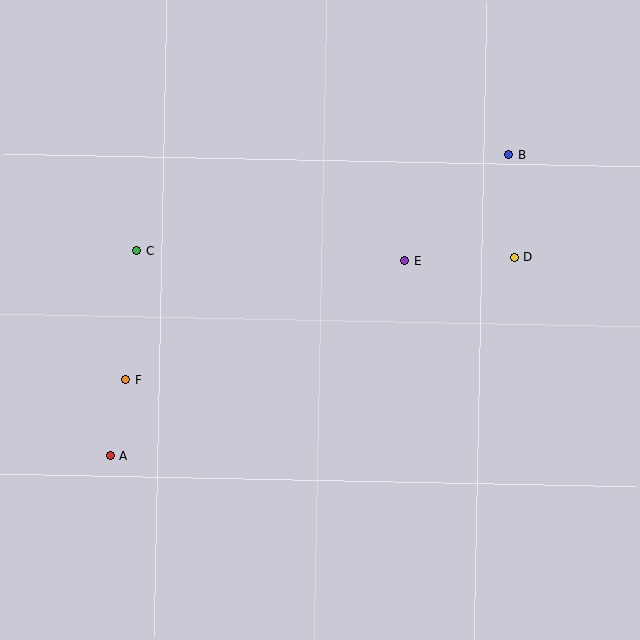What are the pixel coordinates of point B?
Point B is at (509, 154).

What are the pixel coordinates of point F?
Point F is at (126, 380).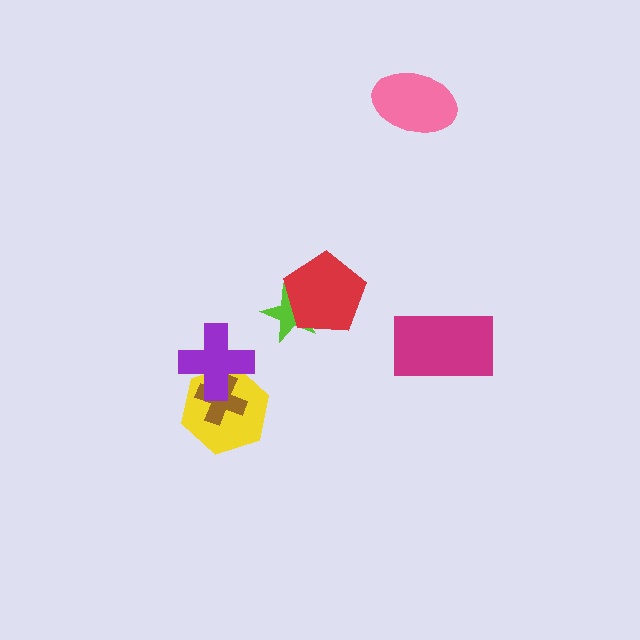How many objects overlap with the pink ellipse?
0 objects overlap with the pink ellipse.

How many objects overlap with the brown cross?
2 objects overlap with the brown cross.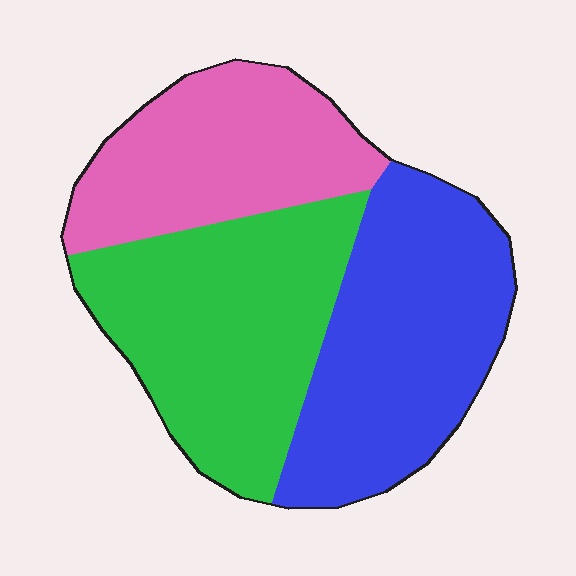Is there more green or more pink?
Green.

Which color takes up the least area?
Pink, at roughly 25%.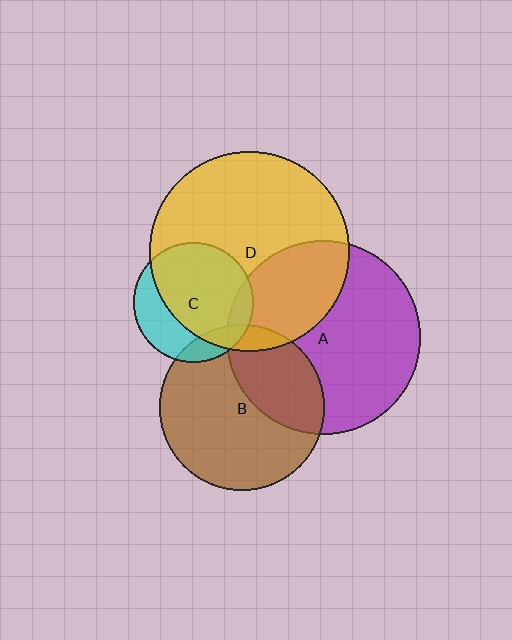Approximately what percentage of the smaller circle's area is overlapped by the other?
Approximately 70%.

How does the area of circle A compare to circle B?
Approximately 1.4 times.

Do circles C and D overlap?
Yes.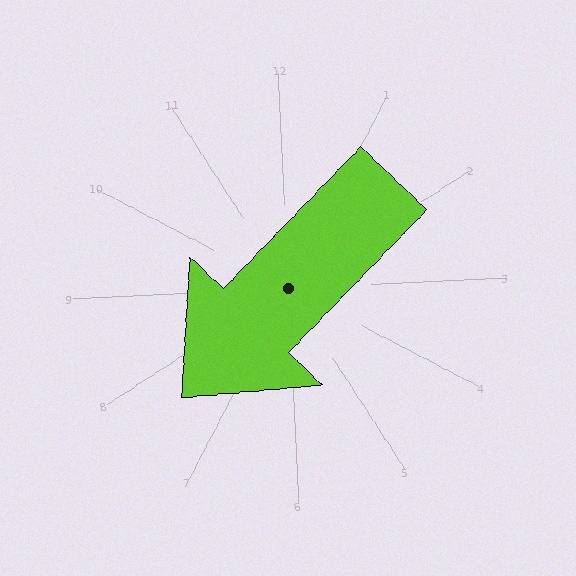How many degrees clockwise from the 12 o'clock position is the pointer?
Approximately 227 degrees.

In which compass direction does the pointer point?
Southwest.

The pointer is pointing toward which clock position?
Roughly 8 o'clock.